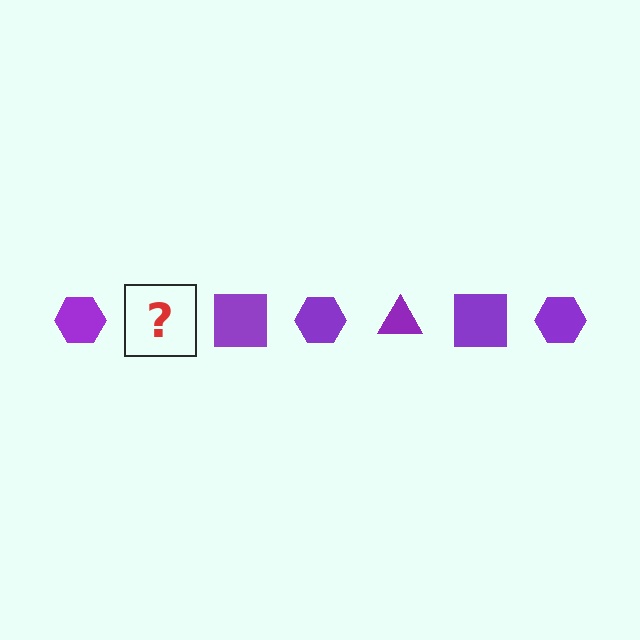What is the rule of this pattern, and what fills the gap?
The rule is that the pattern cycles through hexagon, triangle, square shapes in purple. The gap should be filled with a purple triangle.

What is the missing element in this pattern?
The missing element is a purple triangle.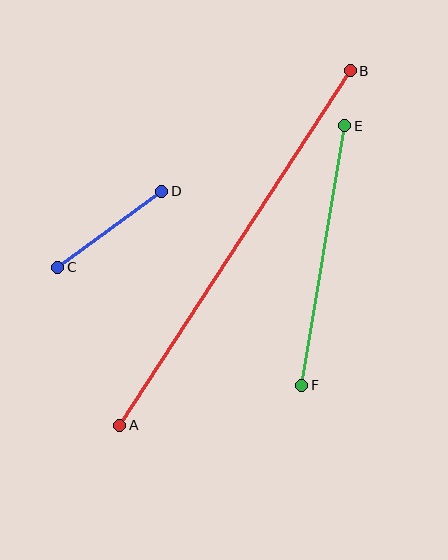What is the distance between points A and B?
The distance is approximately 423 pixels.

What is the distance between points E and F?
The distance is approximately 263 pixels.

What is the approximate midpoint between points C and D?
The midpoint is at approximately (110, 229) pixels.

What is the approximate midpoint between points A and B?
The midpoint is at approximately (235, 248) pixels.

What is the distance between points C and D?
The distance is approximately 128 pixels.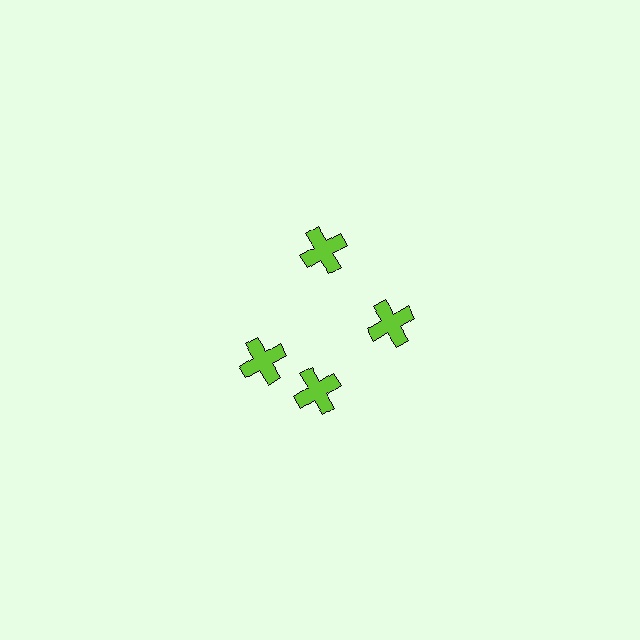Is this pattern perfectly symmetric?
No. The 4 lime crosses are arranged in a ring, but one element near the 9 o'clock position is rotated out of alignment along the ring, breaking the 4-fold rotational symmetry.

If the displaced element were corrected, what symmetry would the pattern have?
It would have 4-fold rotational symmetry — the pattern would map onto itself every 90 degrees.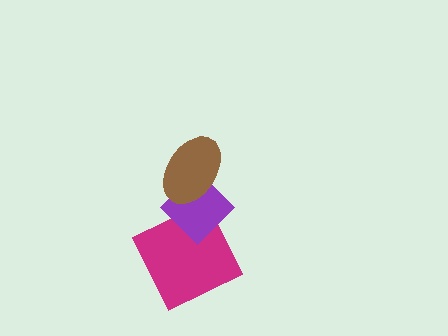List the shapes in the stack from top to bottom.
From top to bottom: the brown ellipse, the purple diamond, the magenta square.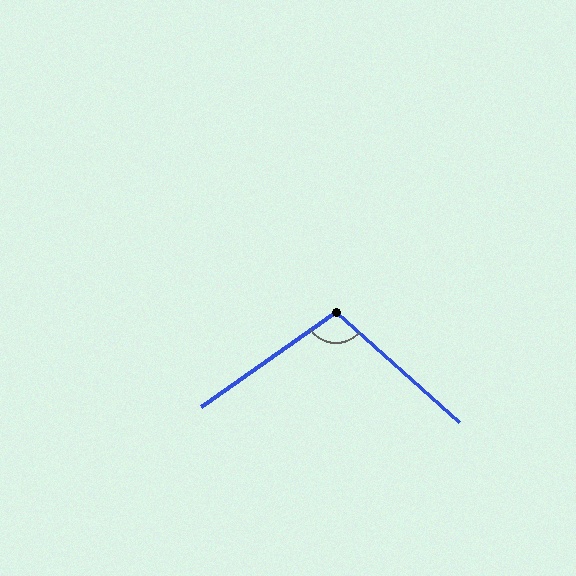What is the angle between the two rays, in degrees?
Approximately 103 degrees.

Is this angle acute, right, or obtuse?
It is obtuse.